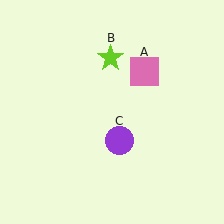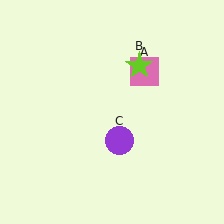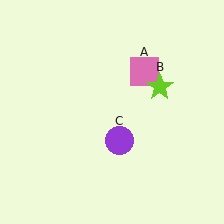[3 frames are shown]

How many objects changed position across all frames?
1 object changed position: lime star (object B).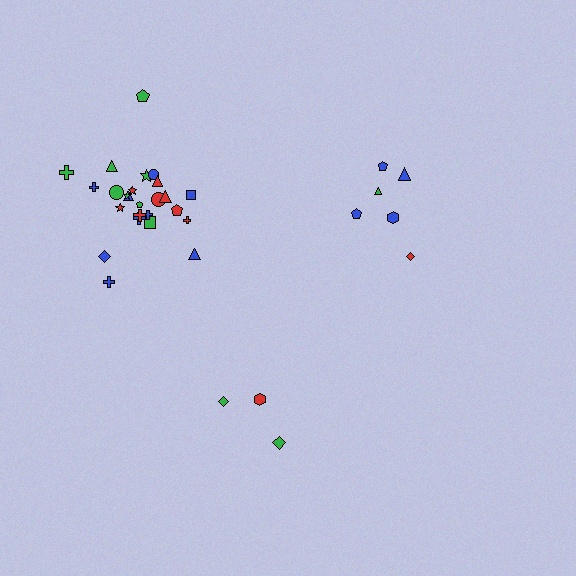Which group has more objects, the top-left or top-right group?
The top-left group.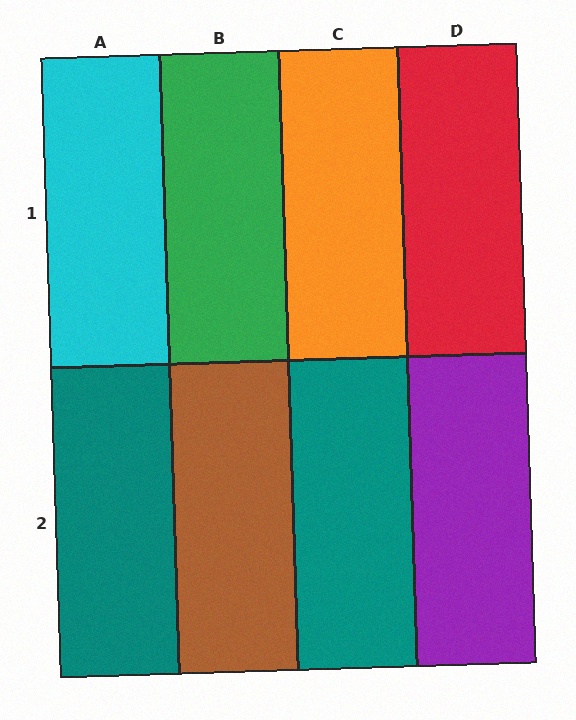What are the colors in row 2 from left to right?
Teal, brown, teal, purple.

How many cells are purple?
1 cell is purple.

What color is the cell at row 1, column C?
Orange.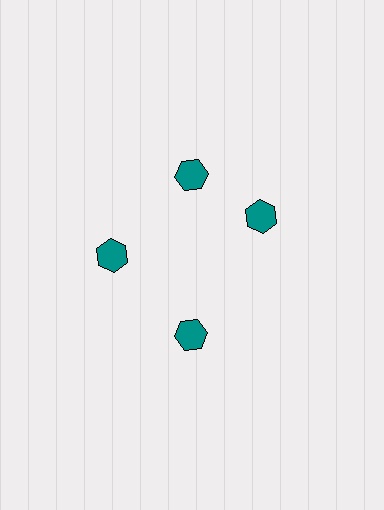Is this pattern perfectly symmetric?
No. The 4 teal hexagons are arranged in a ring, but one element near the 3 o'clock position is rotated out of alignment along the ring, breaking the 4-fold rotational symmetry.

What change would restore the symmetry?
The symmetry would be restored by rotating it back into even spacing with its neighbors so that all 4 hexagons sit at equal angles and equal distance from the center.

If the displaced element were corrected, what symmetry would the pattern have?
It would have 4-fold rotational symmetry — the pattern would map onto itself every 90 degrees.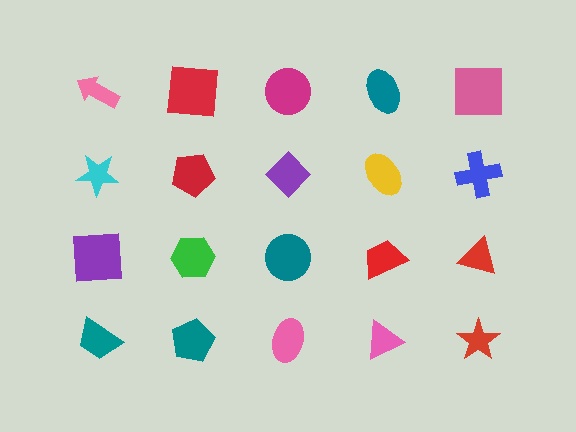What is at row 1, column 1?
A pink arrow.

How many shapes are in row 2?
5 shapes.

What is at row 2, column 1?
A cyan star.